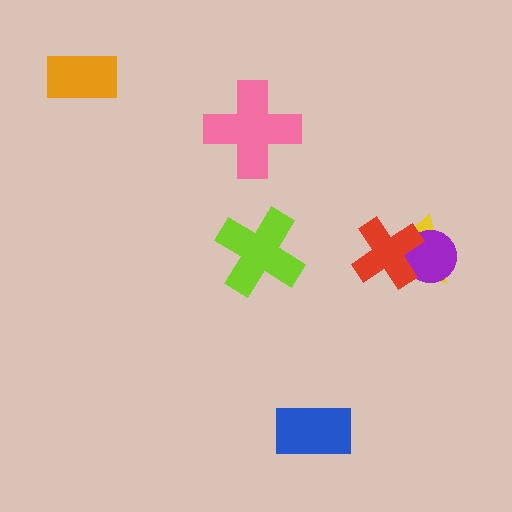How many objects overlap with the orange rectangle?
0 objects overlap with the orange rectangle.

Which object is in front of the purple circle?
The red cross is in front of the purple circle.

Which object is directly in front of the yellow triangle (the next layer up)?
The purple circle is directly in front of the yellow triangle.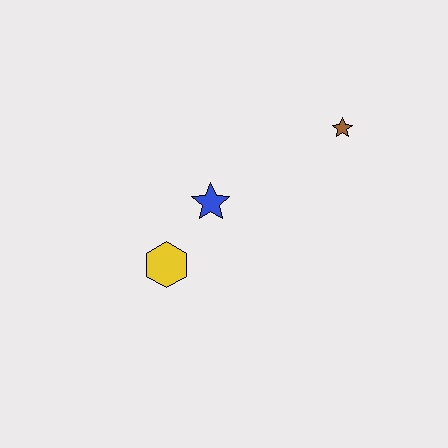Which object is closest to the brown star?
The blue star is closest to the brown star.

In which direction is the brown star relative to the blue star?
The brown star is to the right of the blue star.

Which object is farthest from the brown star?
The yellow hexagon is farthest from the brown star.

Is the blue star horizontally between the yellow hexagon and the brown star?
Yes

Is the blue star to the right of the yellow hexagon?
Yes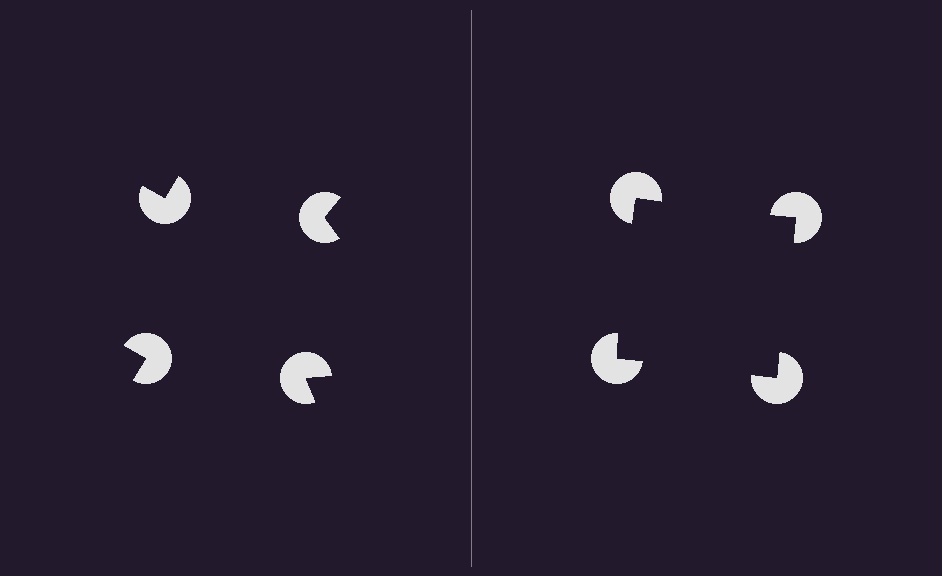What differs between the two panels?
The pac-man discs are positioned identically on both sides; only the wedge orientations differ. On the right they align to a square; on the left they are misaligned.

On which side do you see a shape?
An illusory square appears on the right side. On the left side the wedge cuts are rotated, so no coherent shape forms.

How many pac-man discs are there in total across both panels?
8 — 4 on each side.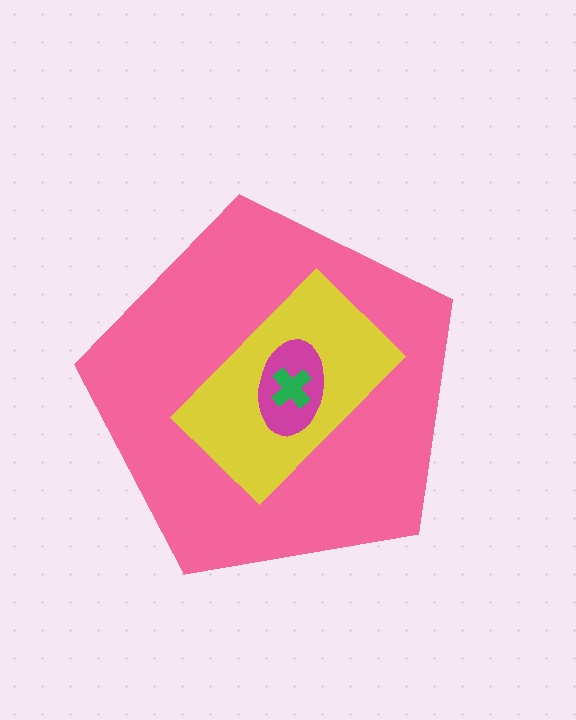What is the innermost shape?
The green cross.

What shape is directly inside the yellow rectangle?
The magenta ellipse.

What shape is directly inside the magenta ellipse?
The green cross.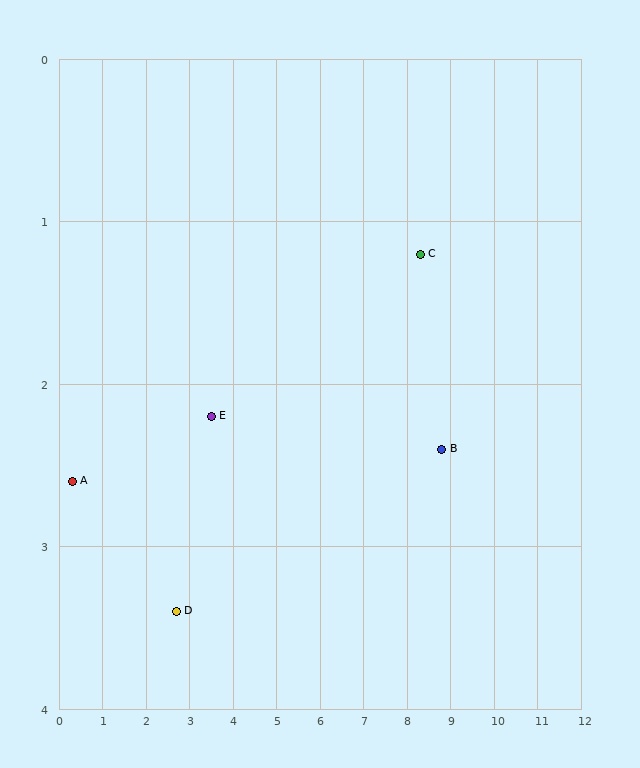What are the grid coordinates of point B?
Point B is at approximately (8.8, 2.4).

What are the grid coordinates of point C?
Point C is at approximately (8.3, 1.2).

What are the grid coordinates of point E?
Point E is at approximately (3.5, 2.2).